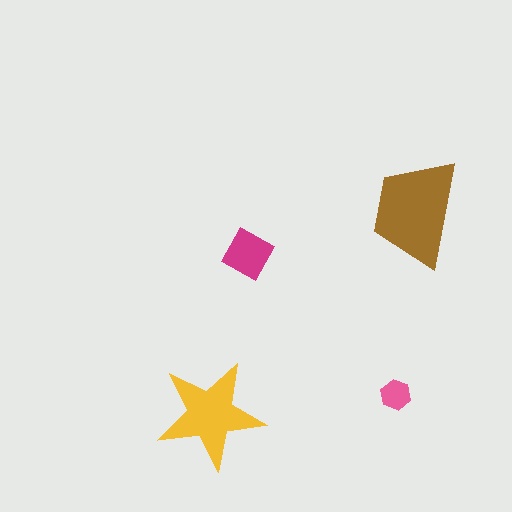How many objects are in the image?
There are 4 objects in the image.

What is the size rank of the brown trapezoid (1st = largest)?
1st.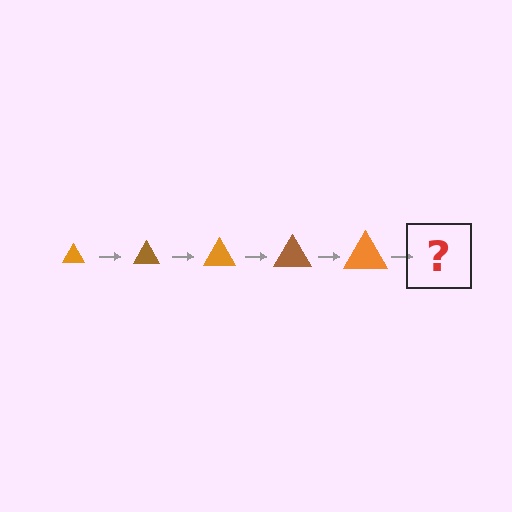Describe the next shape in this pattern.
It should be a brown triangle, larger than the previous one.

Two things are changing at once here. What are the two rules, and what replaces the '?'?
The two rules are that the triangle grows larger each step and the color cycles through orange and brown. The '?' should be a brown triangle, larger than the previous one.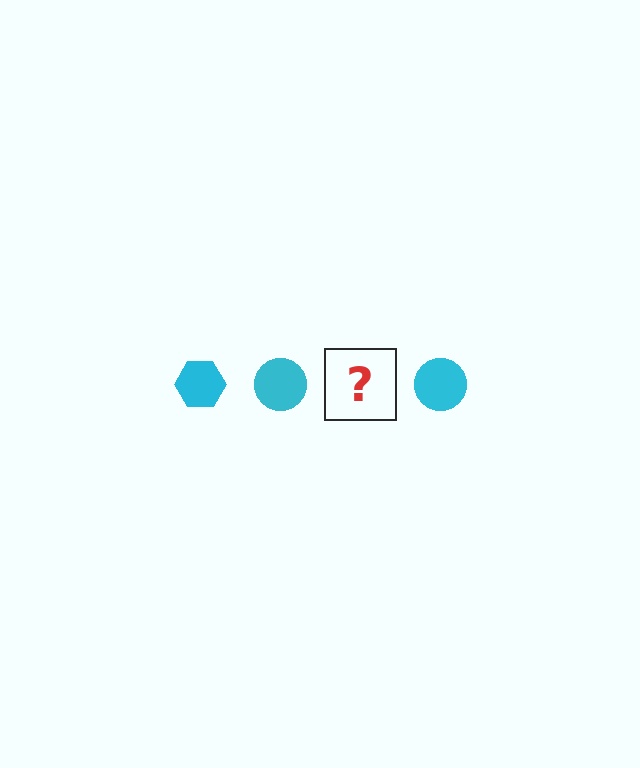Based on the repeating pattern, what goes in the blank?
The blank should be a cyan hexagon.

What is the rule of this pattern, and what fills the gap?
The rule is that the pattern cycles through hexagon, circle shapes in cyan. The gap should be filled with a cyan hexagon.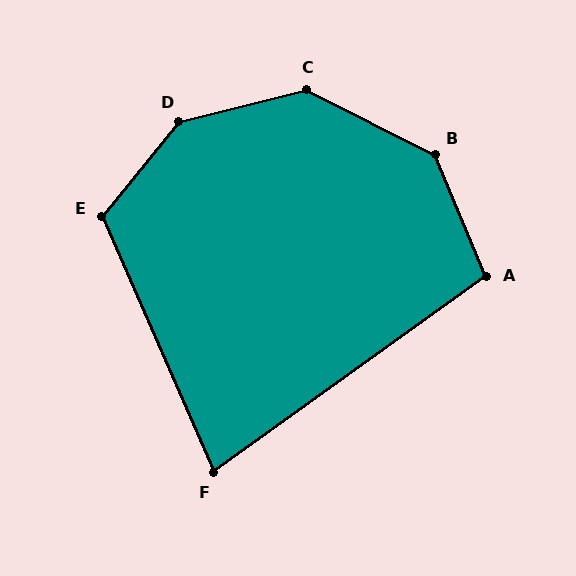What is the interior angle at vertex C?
Approximately 140 degrees (obtuse).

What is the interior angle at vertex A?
Approximately 103 degrees (obtuse).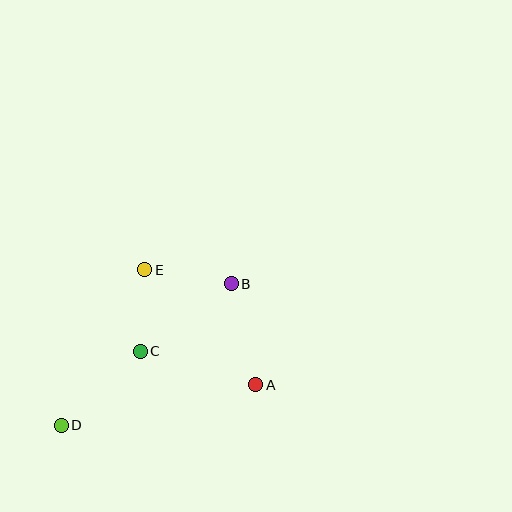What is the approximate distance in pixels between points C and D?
The distance between C and D is approximately 109 pixels.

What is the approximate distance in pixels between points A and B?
The distance between A and B is approximately 104 pixels.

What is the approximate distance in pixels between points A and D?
The distance between A and D is approximately 199 pixels.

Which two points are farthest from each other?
Points B and D are farthest from each other.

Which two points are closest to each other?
Points C and E are closest to each other.